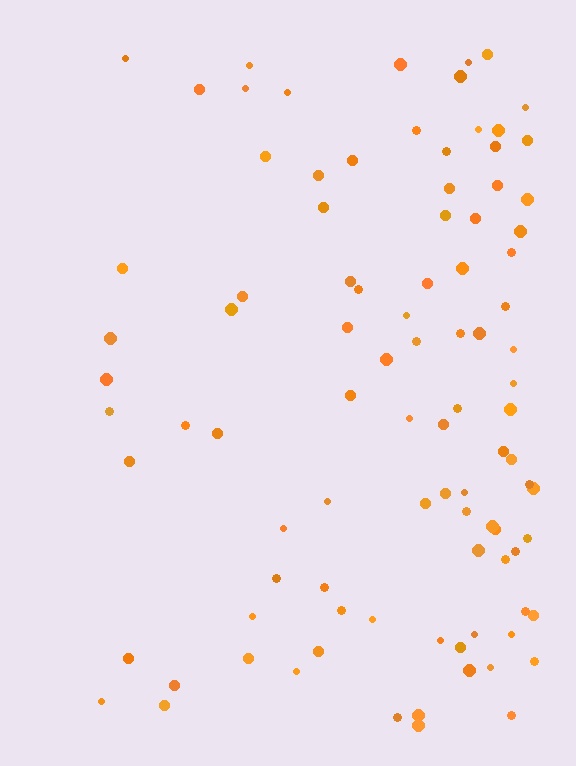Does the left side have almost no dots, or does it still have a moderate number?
Still a moderate number, just noticeably fewer than the right.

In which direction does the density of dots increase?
From left to right, with the right side densest.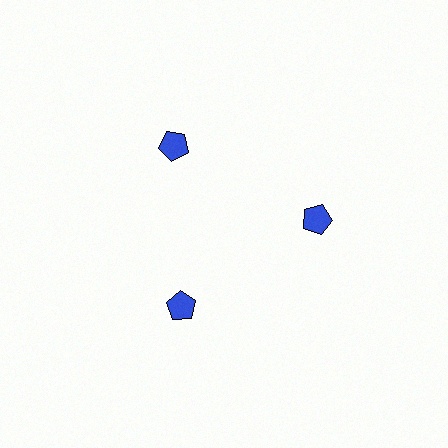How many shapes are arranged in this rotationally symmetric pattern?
There are 3 shapes, arranged in 3 groups of 1.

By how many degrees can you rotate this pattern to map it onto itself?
The pattern maps onto itself every 120 degrees of rotation.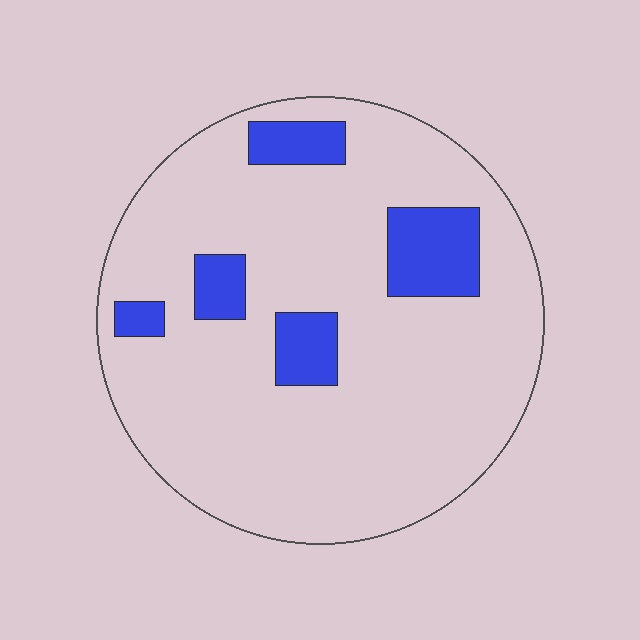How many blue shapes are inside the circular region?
5.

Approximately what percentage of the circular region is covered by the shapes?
Approximately 15%.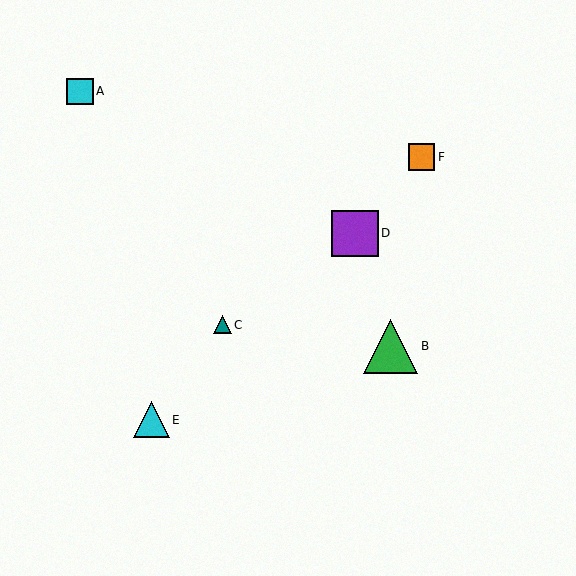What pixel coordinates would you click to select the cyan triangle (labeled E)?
Click at (151, 420) to select the cyan triangle E.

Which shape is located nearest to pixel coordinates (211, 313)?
The teal triangle (labeled C) at (222, 325) is nearest to that location.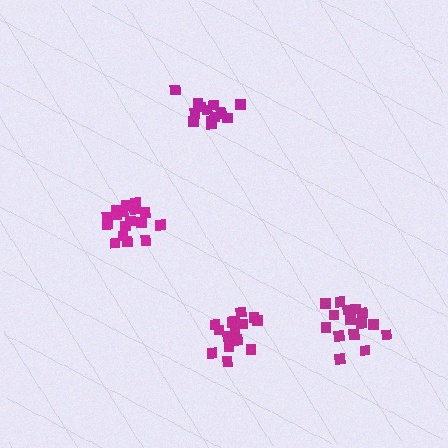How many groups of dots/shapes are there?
There are 4 groups.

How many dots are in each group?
Group 1: 14 dots, Group 2: 16 dots, Group 3: 15 dots, Group 4: 17 dots (62 total).